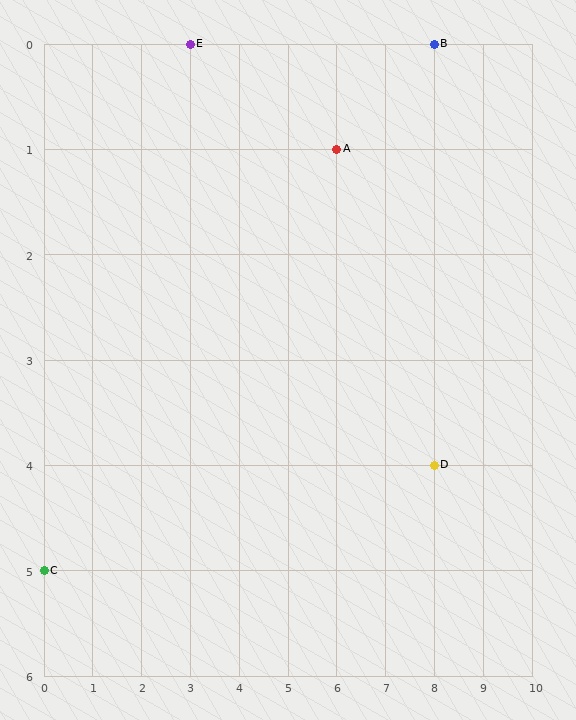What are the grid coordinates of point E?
Point E is at grid coordinates (3, 0).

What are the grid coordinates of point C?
Point C is at grid coordinates (0, 5).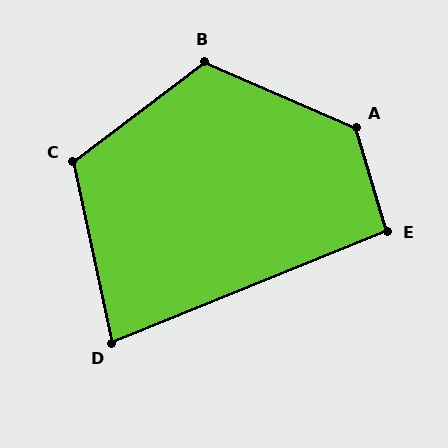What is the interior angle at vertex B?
Approximately 119 degrees (obtuse).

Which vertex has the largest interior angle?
A, at approximately 130 degrees.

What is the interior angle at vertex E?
Approximately 95 degrees (obtuse).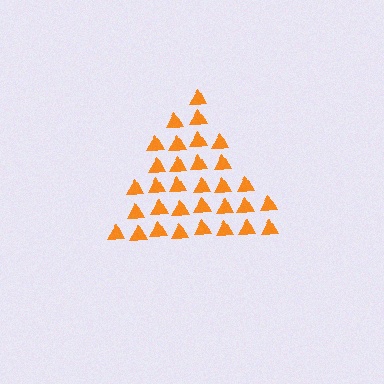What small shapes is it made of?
It is made of small triangles.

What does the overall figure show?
The overall figure shows a triangle.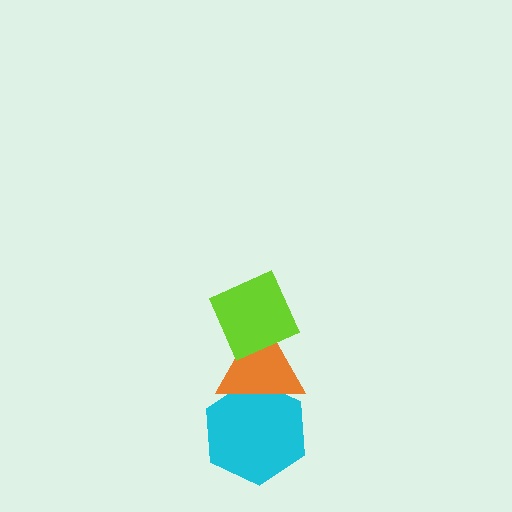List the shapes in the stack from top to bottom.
From top to bottom: the lime diamond, the orange triangle, the cyan hexagon.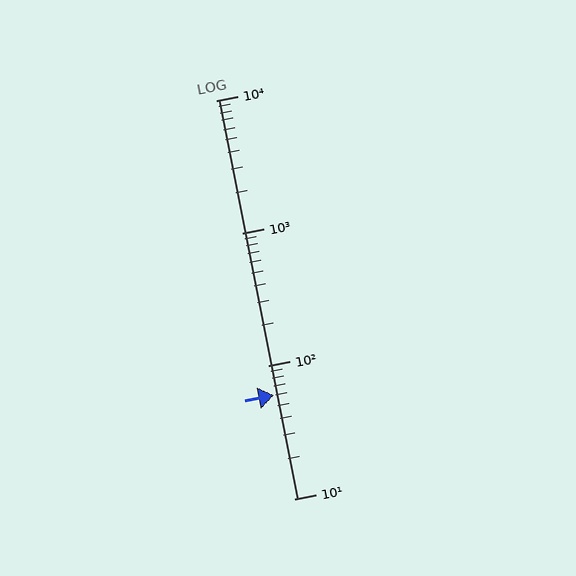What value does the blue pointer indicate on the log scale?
The pointer indicates approximately 60.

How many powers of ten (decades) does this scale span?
The scale spans 3 decades, from 10 to 10000.